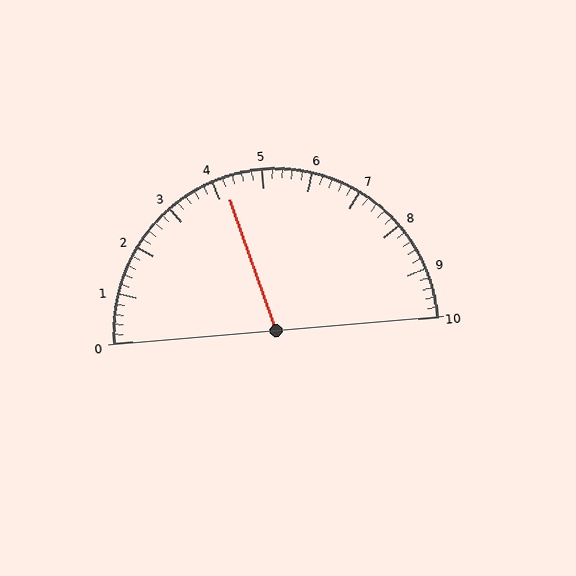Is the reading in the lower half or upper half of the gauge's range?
The reading is in the lower half of the range (0 to 10).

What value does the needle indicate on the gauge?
The needle indicates approximately 4.2.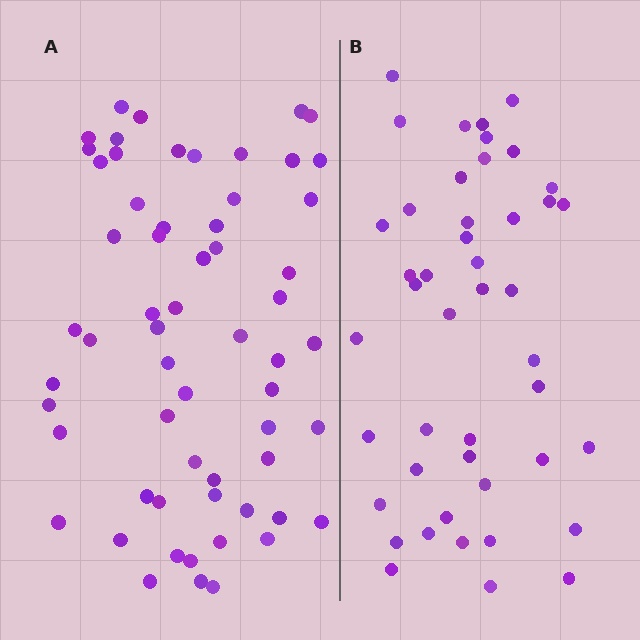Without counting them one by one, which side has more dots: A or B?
Region A (the left region) has more dots.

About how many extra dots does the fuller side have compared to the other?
Region A has approximately 15 more dots than region B.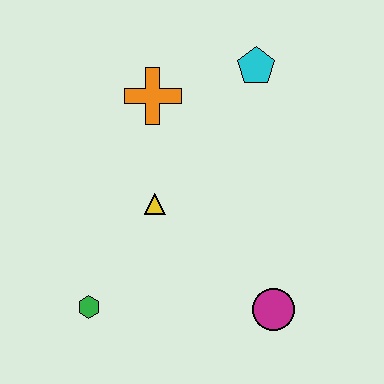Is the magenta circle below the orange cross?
Yes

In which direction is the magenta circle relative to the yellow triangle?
The magenta circle is to the right of the yellow triangle.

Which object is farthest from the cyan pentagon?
The green hexagon is farthest from the cyan pentagon.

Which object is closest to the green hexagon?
The yellow triangle is closest to the green hexagon.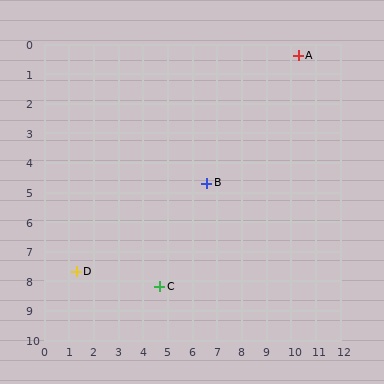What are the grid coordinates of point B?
Point B is at approximately (6.6, 4.7).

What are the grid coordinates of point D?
Point D is at approximately (1.3, 7.7).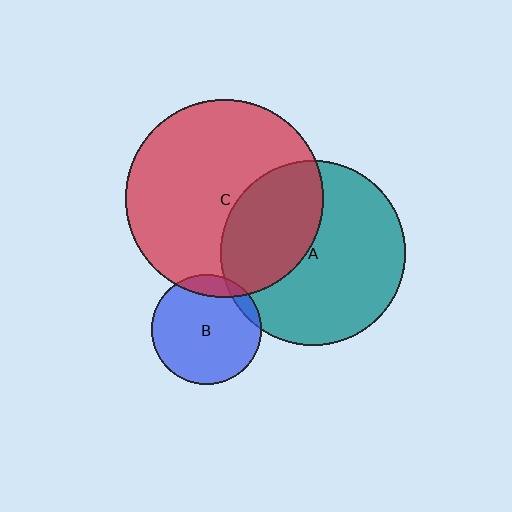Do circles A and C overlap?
Yes.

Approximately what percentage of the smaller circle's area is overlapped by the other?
Approximately 35%.